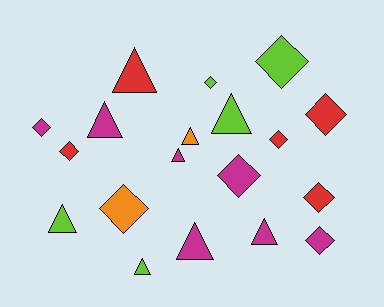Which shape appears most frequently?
Diamond, with 10 objects.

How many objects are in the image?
There are 19 objects.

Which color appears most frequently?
Magenta, with 7 objects.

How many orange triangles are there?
There is 1 orange triangle.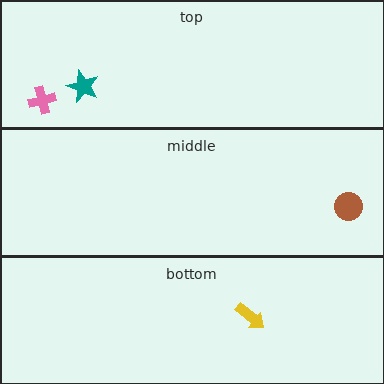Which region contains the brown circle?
The middle region.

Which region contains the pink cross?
The top region.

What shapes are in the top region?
The pink cross, the teal star.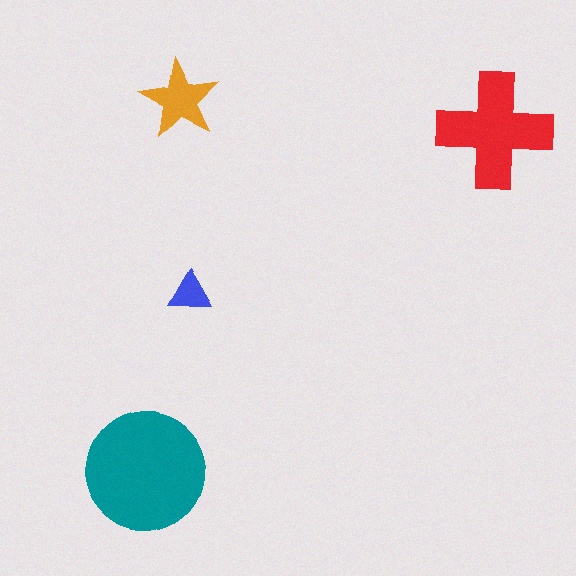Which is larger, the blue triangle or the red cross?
The red cross.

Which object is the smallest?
The blue triangle.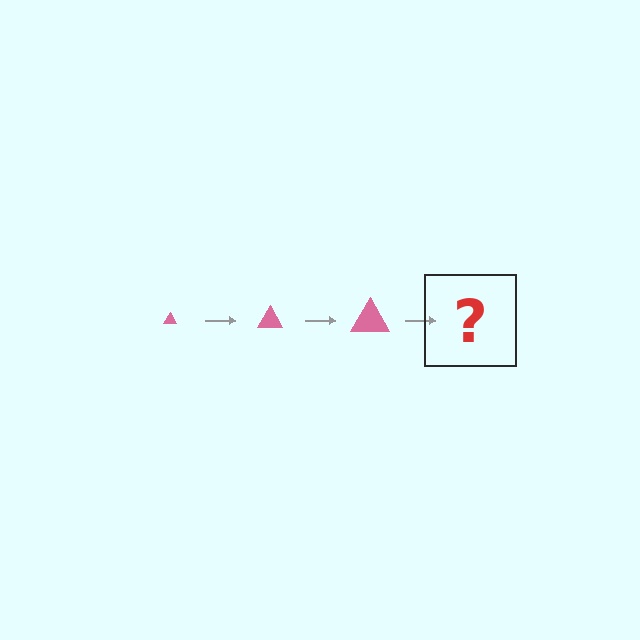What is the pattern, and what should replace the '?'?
The pattern is that the triangle gets progressively larger each step. The '?' should be a pink triangle, larger than the previous one.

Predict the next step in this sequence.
The next step is a pink triangle, larger than the previous one.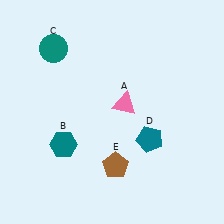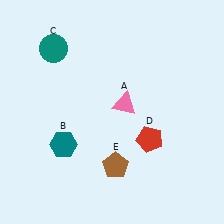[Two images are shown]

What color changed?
The pentagon (D) changed from teal in Image 1 to red in Image 2.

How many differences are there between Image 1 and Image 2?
There is 1 difference between the two images.